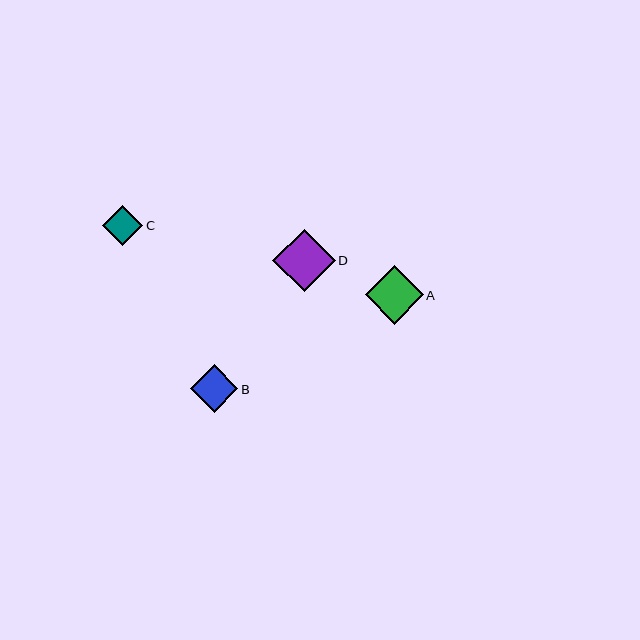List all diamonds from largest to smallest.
From largest to smallest: D, A, B, C.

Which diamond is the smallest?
Diamond C is the smallest with a size of approximately 40 pixels.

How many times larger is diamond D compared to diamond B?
Diamond D is approximately 1.3 times the size of diamond B.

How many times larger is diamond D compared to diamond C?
Diamond D is approximately 1.6 times the size of diamond C.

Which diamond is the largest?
Diamond D is the largest with a size of approximately 62 pixels.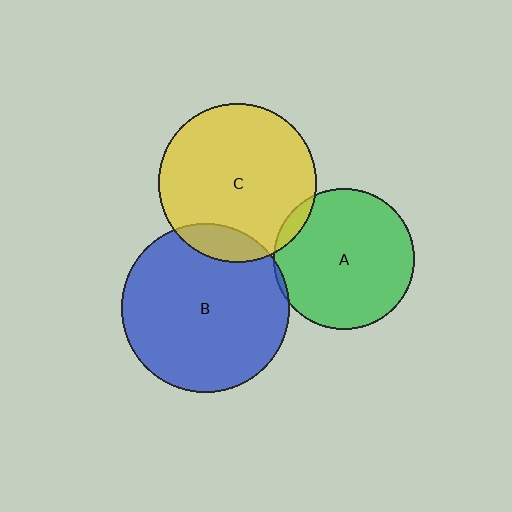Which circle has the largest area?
Circle B (blue).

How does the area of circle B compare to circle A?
Approximately 1.4 times.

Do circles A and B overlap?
Yes.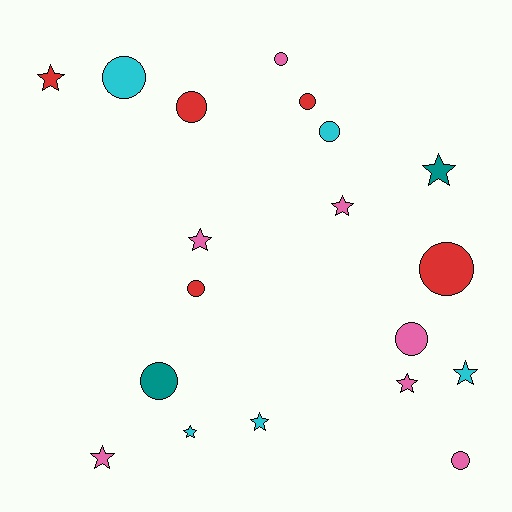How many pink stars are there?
There are 4 pink stars.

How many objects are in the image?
There are 19 objects.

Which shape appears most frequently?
Circle, with 10 objects.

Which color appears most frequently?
Pink, with 7 objects.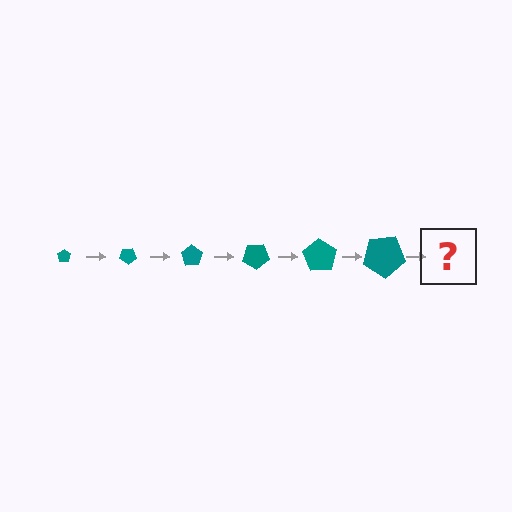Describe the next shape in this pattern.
It should be a pentagon, larger than the previous one and rotated 210 degrees from the start.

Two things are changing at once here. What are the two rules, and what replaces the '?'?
The two rules are that the pentagon grows larger each step and it rotates 35 degrees each step. The '?' should be a pentagon, larger than the previous one and rotated 210 degrees from the start.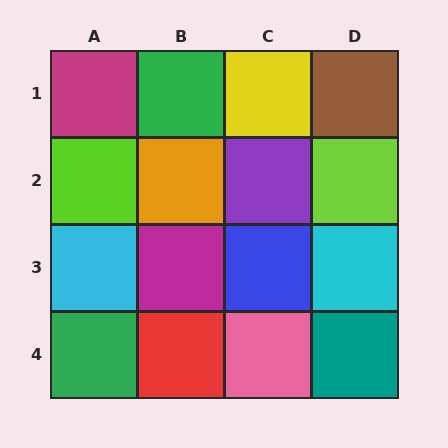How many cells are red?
1 cell is red.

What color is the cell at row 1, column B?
Green.